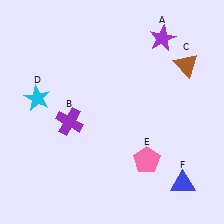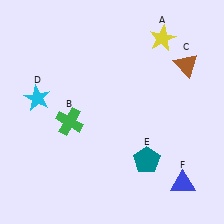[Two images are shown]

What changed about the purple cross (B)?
In Image 1, B is purple. In Image 2, it changed to green.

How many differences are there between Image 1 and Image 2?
There are 3 differences between the two images.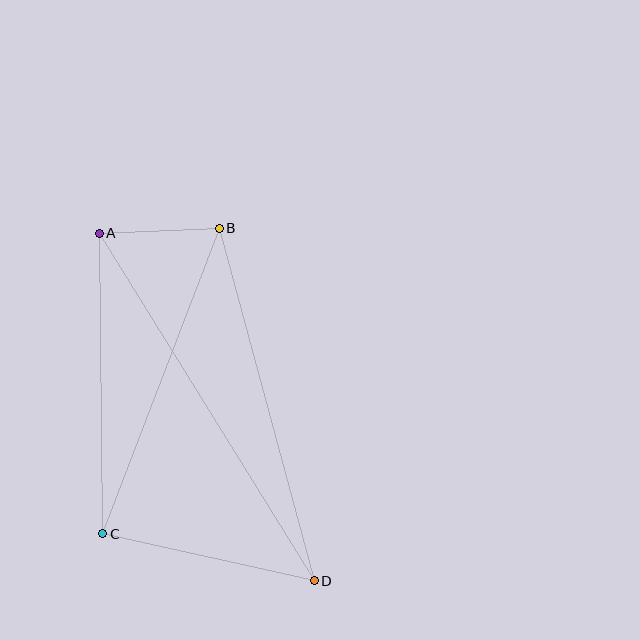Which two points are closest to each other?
Points A and B are closest to each other.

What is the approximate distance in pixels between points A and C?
The distance between A and C is approximately 301 pixels.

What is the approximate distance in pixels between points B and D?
The distance between B and D is approximately 365 pixels.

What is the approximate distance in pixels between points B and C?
The distance between B and C is approximately 327 pixels.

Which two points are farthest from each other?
Points A and D are farthest from each other.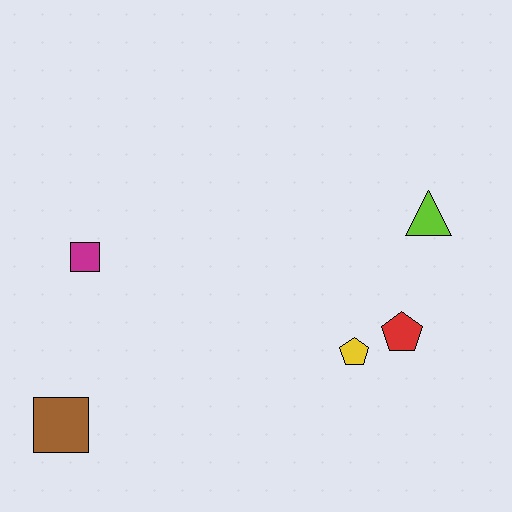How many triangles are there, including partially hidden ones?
There is 1 triangle.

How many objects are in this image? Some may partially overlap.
There are 5 objects.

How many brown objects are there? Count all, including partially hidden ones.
There is 1 brown object.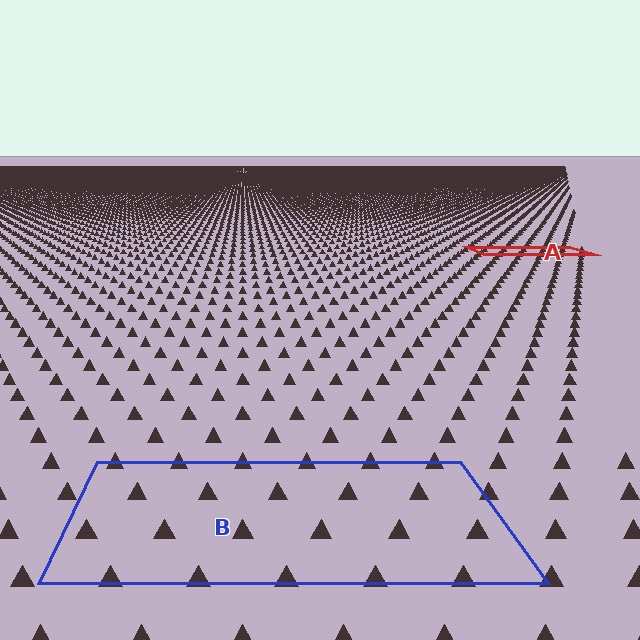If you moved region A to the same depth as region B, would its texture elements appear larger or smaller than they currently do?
They would appear larger. At a closer depth, the same texture elements are projected at a bigger on-screen size.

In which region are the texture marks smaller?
The texture marks are smaller in region A, because it is farther away.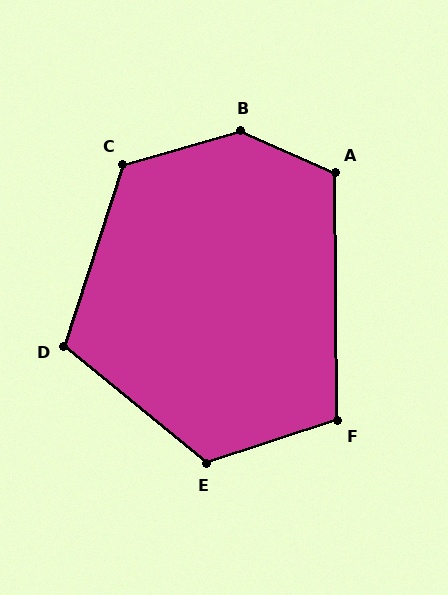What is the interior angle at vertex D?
Approximately 112 degrees (obtuse).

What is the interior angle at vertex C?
Approximately 124 degrees (obtuse).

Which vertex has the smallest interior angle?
F, at approximately 108 degrees.